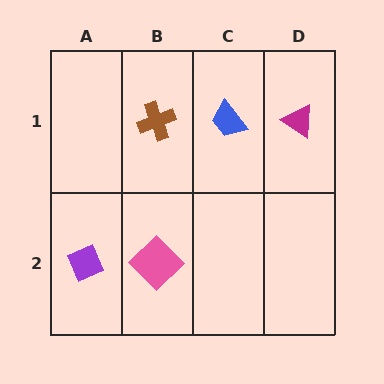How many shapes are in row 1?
3 shapes.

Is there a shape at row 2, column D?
No, that cell is empty.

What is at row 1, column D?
A magenta triangle.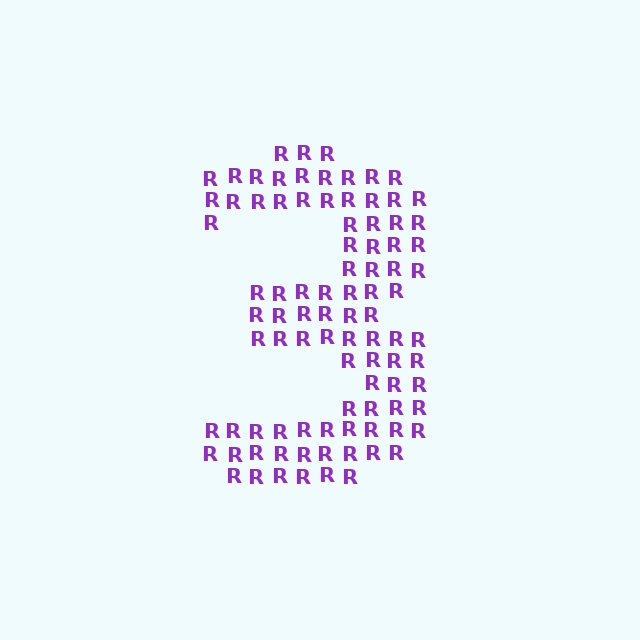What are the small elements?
The small elements are letter R's.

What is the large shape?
The large shape is the digit 3.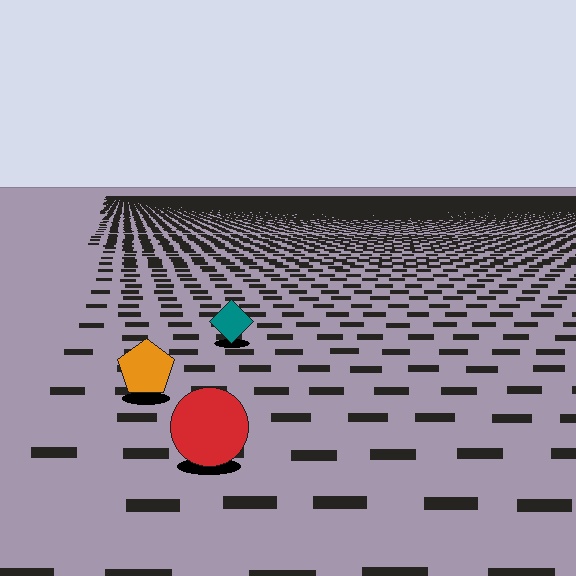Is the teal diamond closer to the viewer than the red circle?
No. The red circle is closer — you can tell from the texture gradient: the ground texture is coarser near it.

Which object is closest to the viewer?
The red circle is closest. The texture marks near it are larger and more spread out.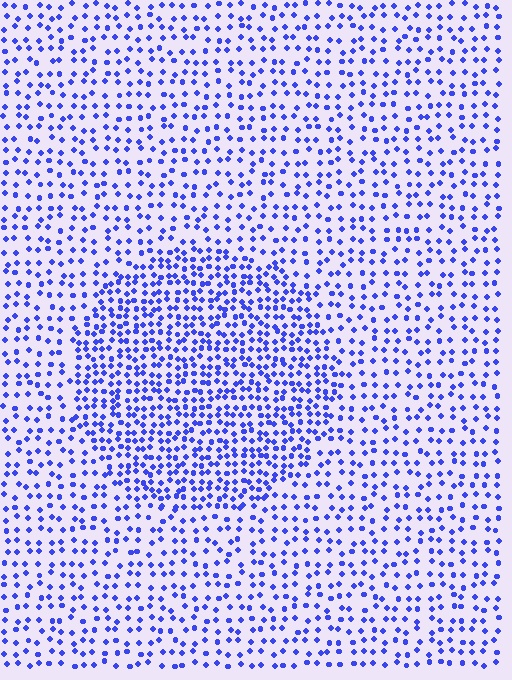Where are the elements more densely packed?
The elements are more densely packed inside the circle boundary.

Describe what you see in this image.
The image contains small blue elements arranged at two different densities. A circle-shaped region is visible where the elements are more densely packed than the surrounding area.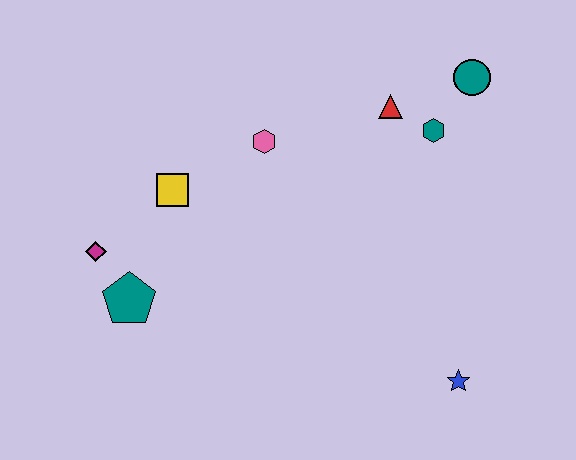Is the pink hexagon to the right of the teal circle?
No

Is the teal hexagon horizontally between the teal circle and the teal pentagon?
Yes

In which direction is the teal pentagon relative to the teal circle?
The teal pentagon is to the left of the teal circle.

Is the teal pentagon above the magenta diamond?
No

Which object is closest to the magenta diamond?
The teal pentagon is closest to the magenta diamond.